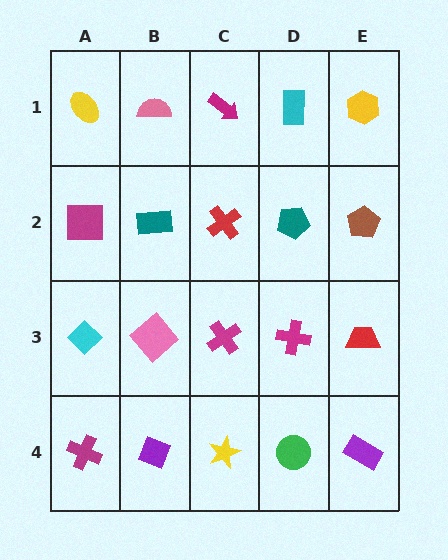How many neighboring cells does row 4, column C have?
3.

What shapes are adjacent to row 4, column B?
A pink diamond (row 3, column B), a magenta cross (row 4, column A), a yellow star (row 4, column C).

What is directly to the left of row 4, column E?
A green circle.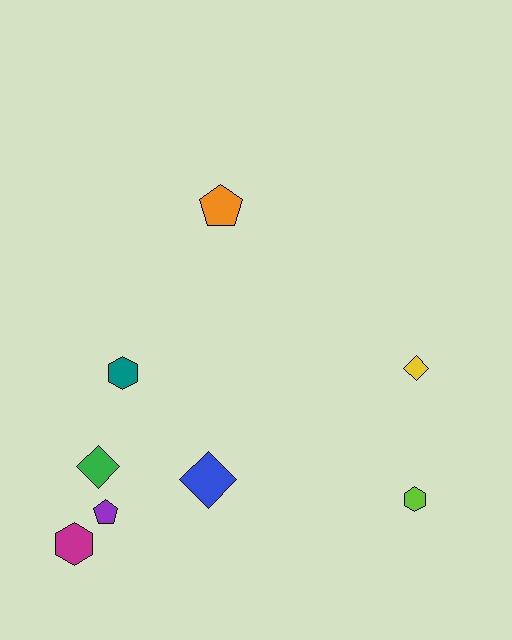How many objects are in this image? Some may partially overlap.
There are 8 objects.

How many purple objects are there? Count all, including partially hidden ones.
There is 1 purple object.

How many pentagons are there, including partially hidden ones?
There are 2 pentagons.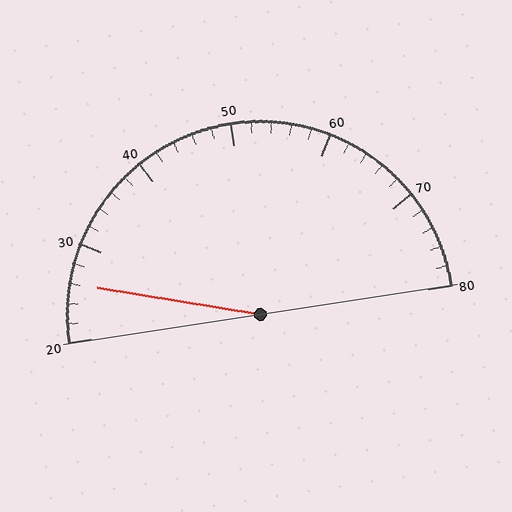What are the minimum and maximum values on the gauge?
The gauge ranges from 20 to 80.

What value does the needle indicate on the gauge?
The needle indicates approximately 26.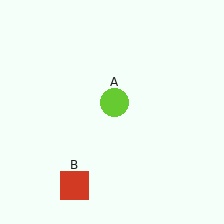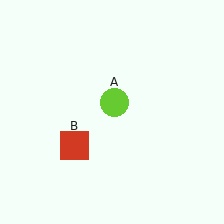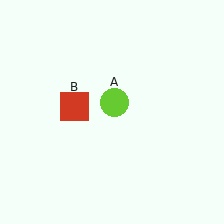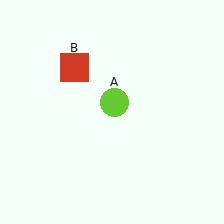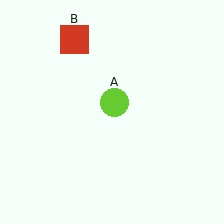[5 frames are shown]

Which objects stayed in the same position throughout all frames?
Lime circle (object A) remained stationary.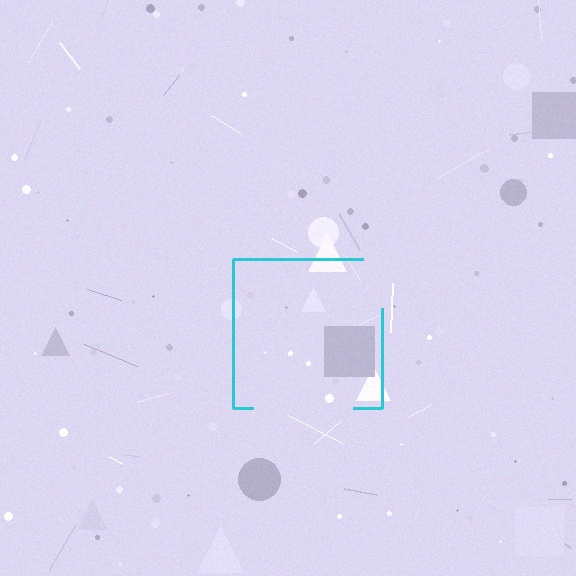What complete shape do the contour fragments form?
The contour fragments form a square.